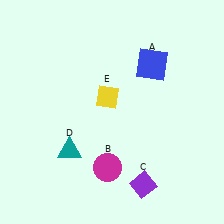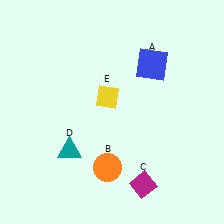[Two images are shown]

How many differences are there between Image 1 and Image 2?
There are 2 differences between the two images.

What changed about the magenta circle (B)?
In Image 1, B is magenta. In Image 2, it changed to orange.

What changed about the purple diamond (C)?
In Image 1, C is purple. In Image 2, it changed to magenta.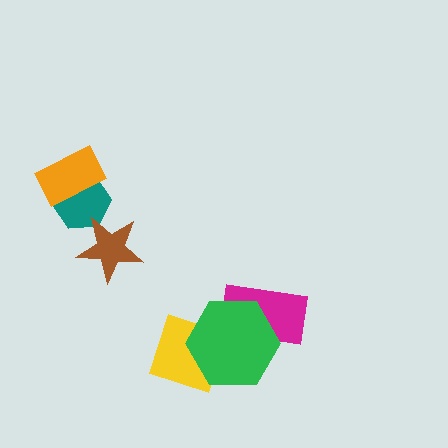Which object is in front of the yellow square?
The green hexagon is in front of the yellow square.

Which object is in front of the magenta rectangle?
The green hexagon is in front of the magenta rectangle.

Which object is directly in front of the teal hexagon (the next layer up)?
The brown star is directly in front of the teal hexagon.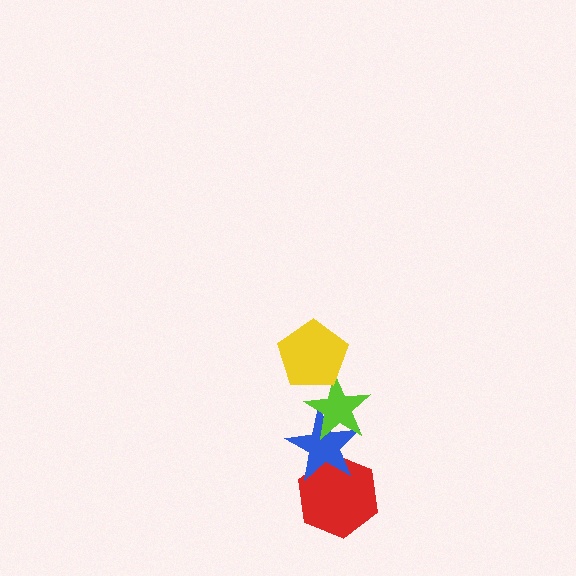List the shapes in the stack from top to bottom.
From top to bottom: the yellow pentagon, the lime star, the blue star, the red hexagon.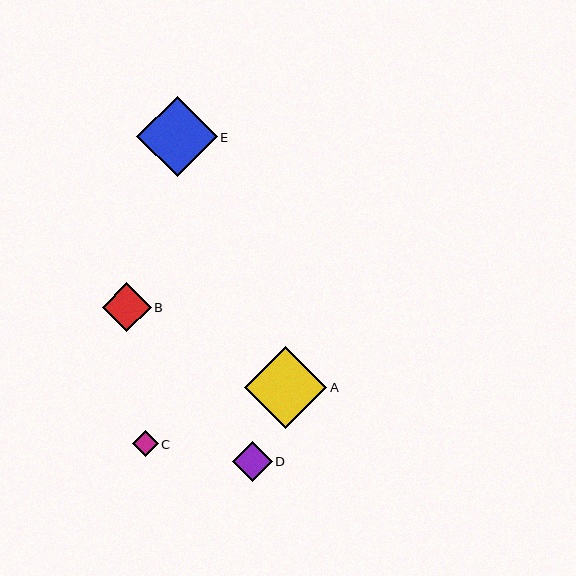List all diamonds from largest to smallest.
From largest to smallest: A, E, B, D, C.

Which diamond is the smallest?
Diamond C is the smallest with a size of approximately 26 pixels.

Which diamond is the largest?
Diamond A is the largest with a size of approximately 82 pixels.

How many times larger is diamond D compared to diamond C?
Diamond D is approximately 1.6 times the size of diamond C.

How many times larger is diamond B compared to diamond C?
Diamond B is approximately 1.9 times the size of diamond C.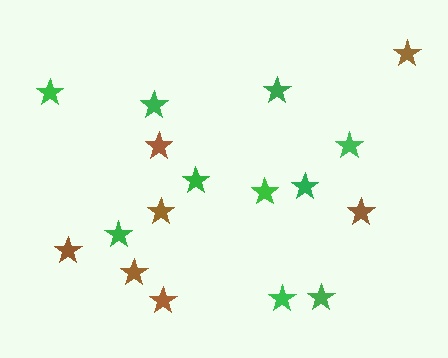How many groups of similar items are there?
There are 2 groups: one group of brown stars (7) and one group of green stars (10).